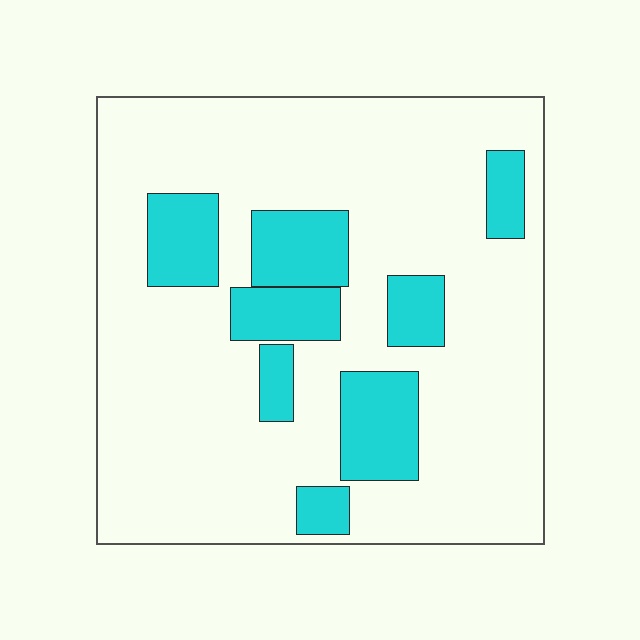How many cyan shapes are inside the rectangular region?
8.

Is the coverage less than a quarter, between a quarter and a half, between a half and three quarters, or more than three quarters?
Less than a quarter.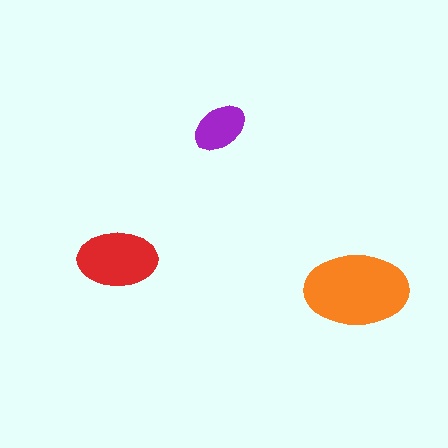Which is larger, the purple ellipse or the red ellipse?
The red one.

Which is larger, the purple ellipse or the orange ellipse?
The orange one.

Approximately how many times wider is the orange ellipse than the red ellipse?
About 1.5 times wider.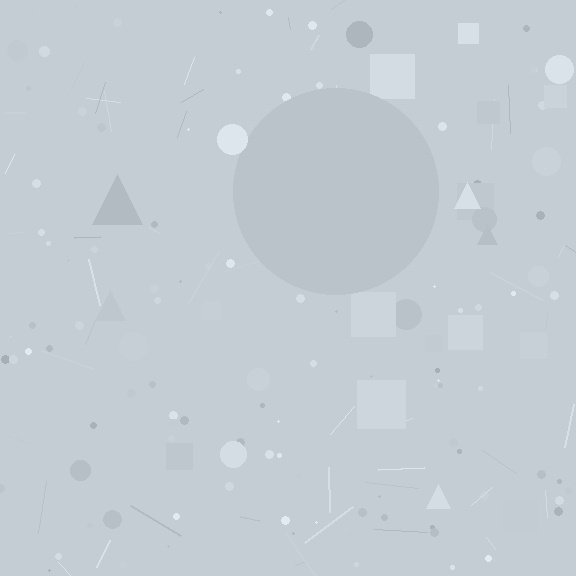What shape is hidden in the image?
A circle is hidden in the image.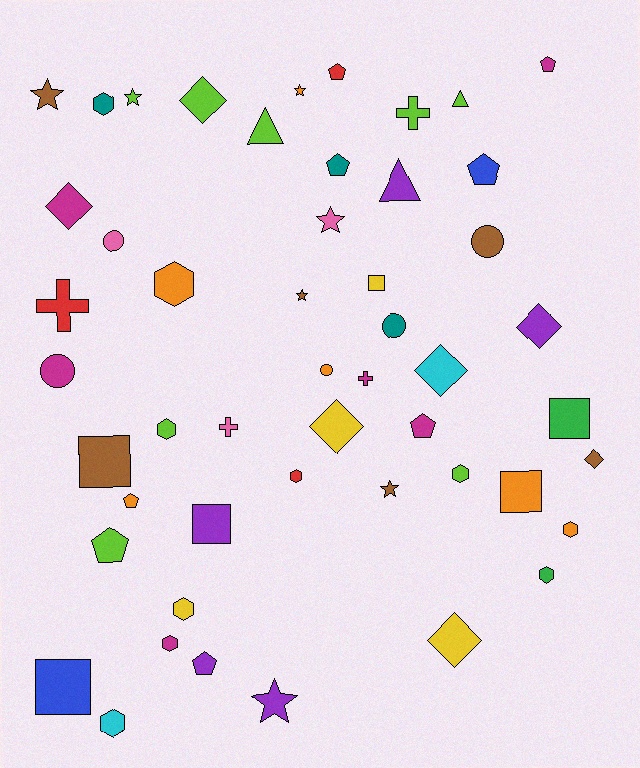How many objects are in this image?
There are 50 objects.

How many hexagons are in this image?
There are 10 hexagons.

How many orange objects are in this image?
There are 6 orange objects.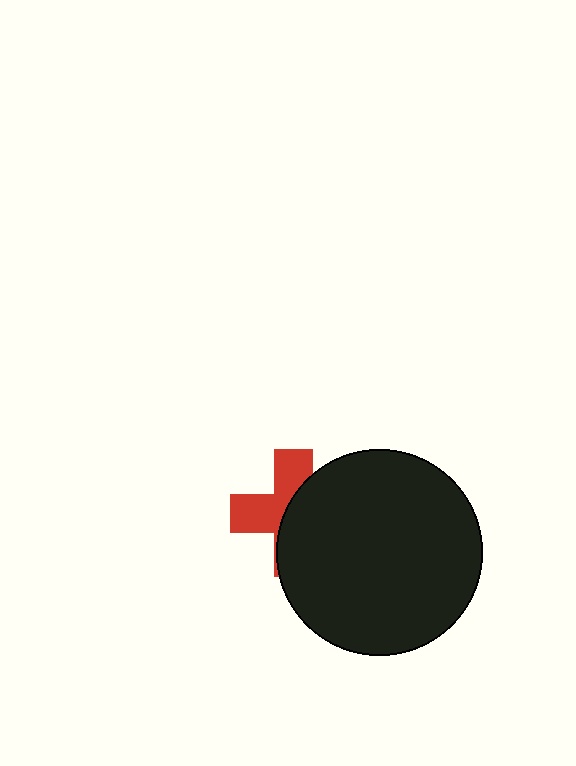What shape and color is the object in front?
The object in front is a black circle.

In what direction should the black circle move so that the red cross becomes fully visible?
The black circle should move right. That is the shortest direction to clear the overlap and leave the red cross fully visible.